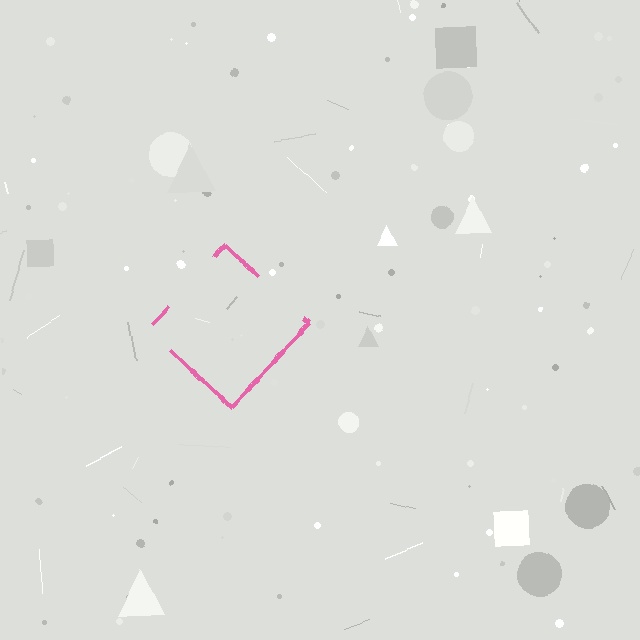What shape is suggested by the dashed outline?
The dashed outline suggests a diamond.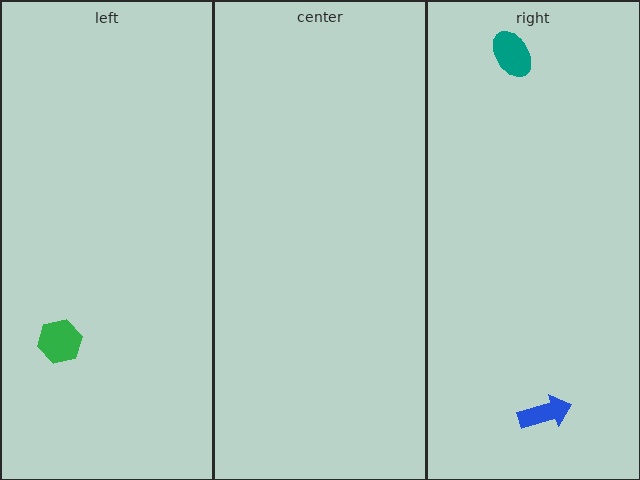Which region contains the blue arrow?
The right region.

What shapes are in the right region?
The teal ellipse, the blue arrow.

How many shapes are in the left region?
1.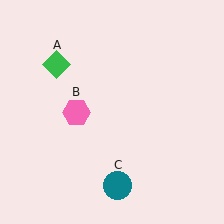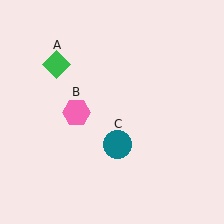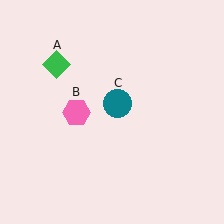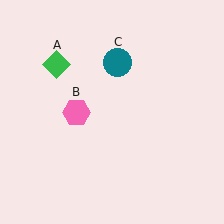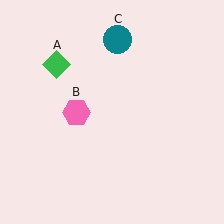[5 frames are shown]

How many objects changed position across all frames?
1 object changed position: teal circle (object C).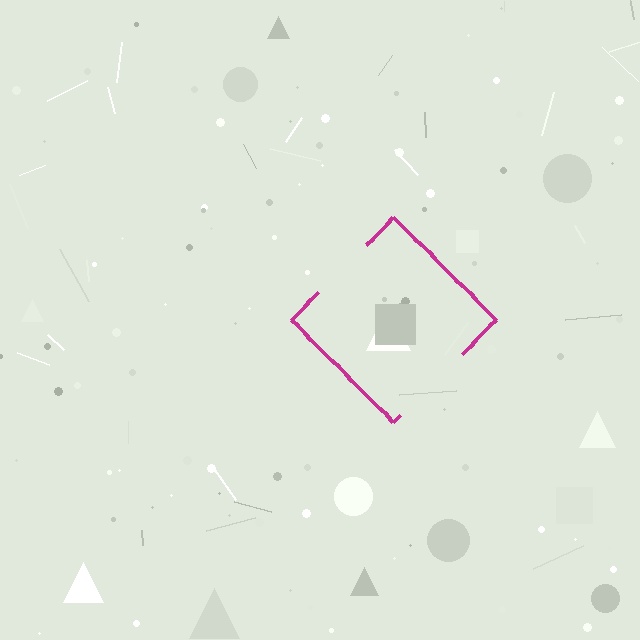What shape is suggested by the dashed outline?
The dashed outline suggests a diamond.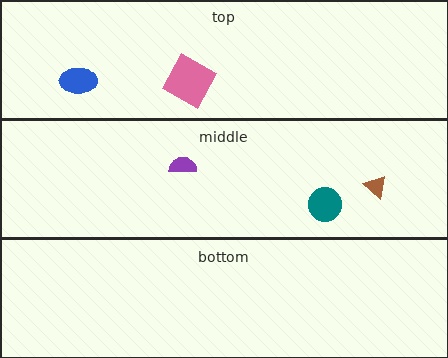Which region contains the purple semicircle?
The middle region.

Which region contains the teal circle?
The middle region.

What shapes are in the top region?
The blue ellipse, the pink square.